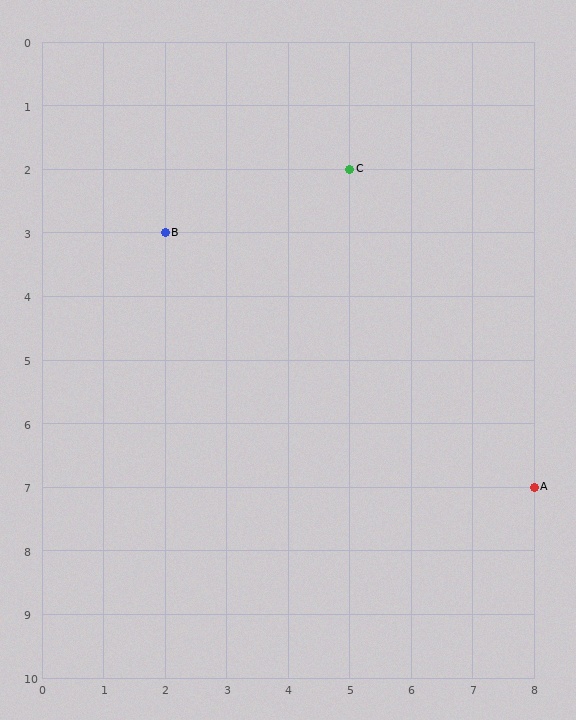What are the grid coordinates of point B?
Point B is at grid coordinates (2, 3).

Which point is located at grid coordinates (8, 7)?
Point A is at (8, 7).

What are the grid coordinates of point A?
Point A is at grid coordinates (8, 7).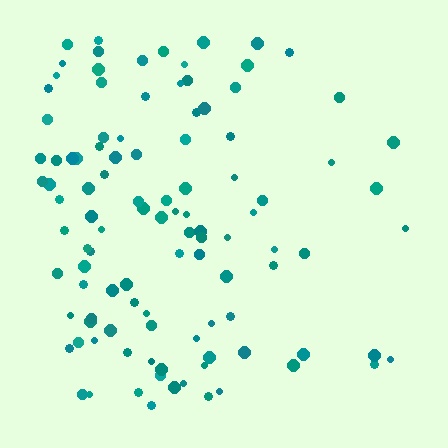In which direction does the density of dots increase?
From right to left, with the left side densest.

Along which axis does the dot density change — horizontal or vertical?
Horizontal.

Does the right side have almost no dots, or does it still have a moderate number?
Still a moderate number, just noticeably fewer than the left.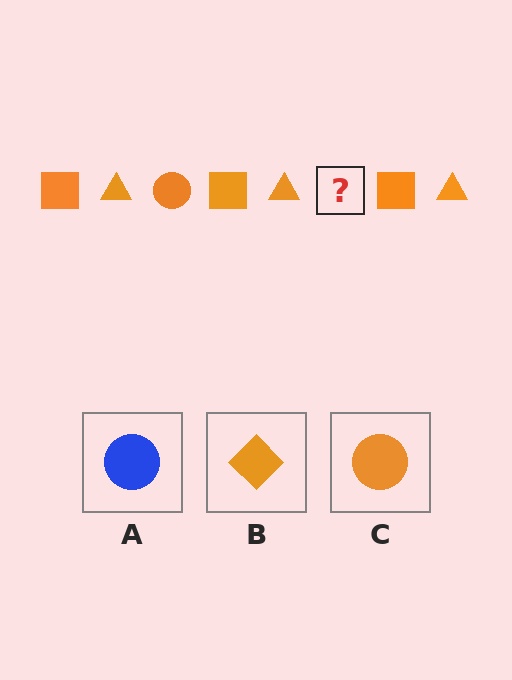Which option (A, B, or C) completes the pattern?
C.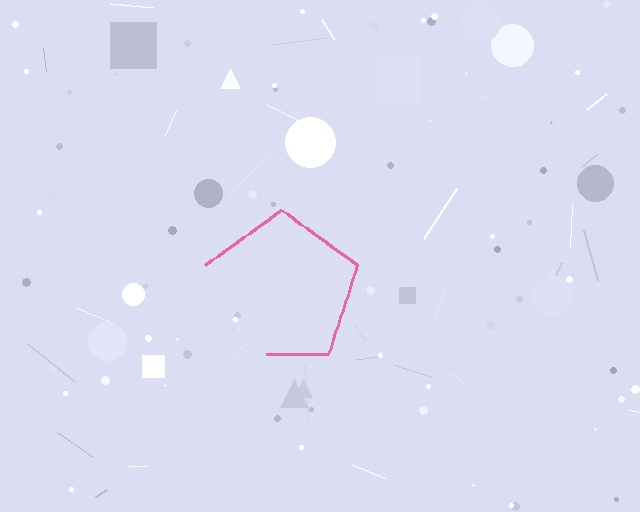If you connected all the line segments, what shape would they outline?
They would outline a pentagon.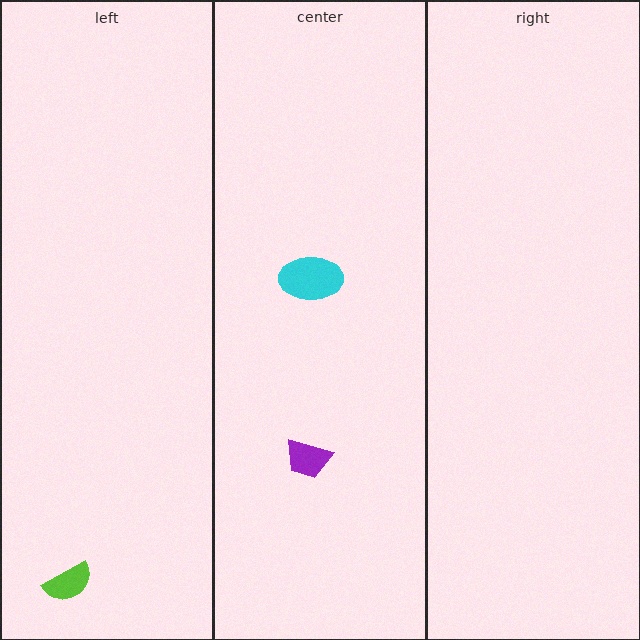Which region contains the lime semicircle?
The left region.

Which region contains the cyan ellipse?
The center region.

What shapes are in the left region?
The lime semicircle.